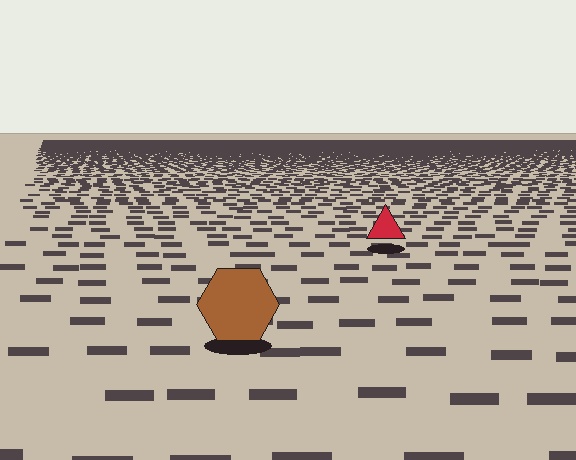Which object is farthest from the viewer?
The red triangle is farthest from the viewer. It appears smaller and the ground texture around it is denser.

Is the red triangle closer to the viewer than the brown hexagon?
No. The brown hexagon is closer — you can tell from the texture gradient: the ground texture is coarser near it.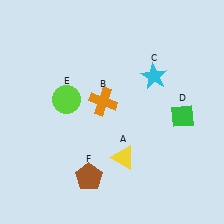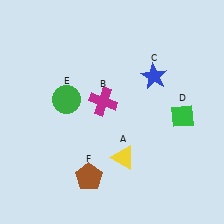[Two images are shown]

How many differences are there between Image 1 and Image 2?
There are 3 differences between the two images.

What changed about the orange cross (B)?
In Image 1, B is orange. In Image 2, it changed to magenta.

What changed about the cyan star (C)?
In Image 1, C is cyan. In Image 2, it changed to blue.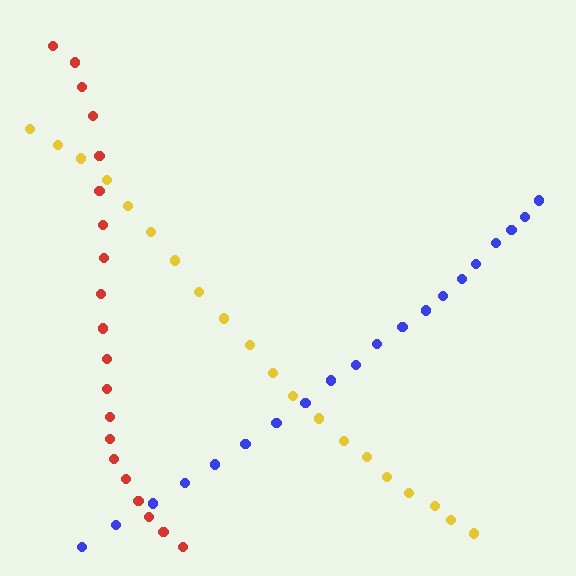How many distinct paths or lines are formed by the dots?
There are 3 distinct paths.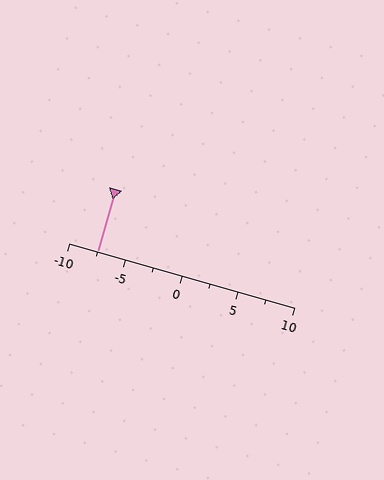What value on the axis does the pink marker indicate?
The marker indicates approximately -7.5.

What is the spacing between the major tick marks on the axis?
The major ticks are spaced 5 apart.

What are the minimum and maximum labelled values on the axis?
The axis runs from -10 to 10.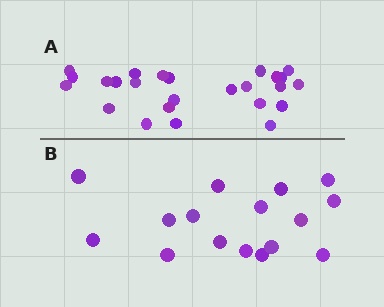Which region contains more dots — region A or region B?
Region A (the top region) has more dots.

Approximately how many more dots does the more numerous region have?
Region A has roughly 8 or so more dots than region B.